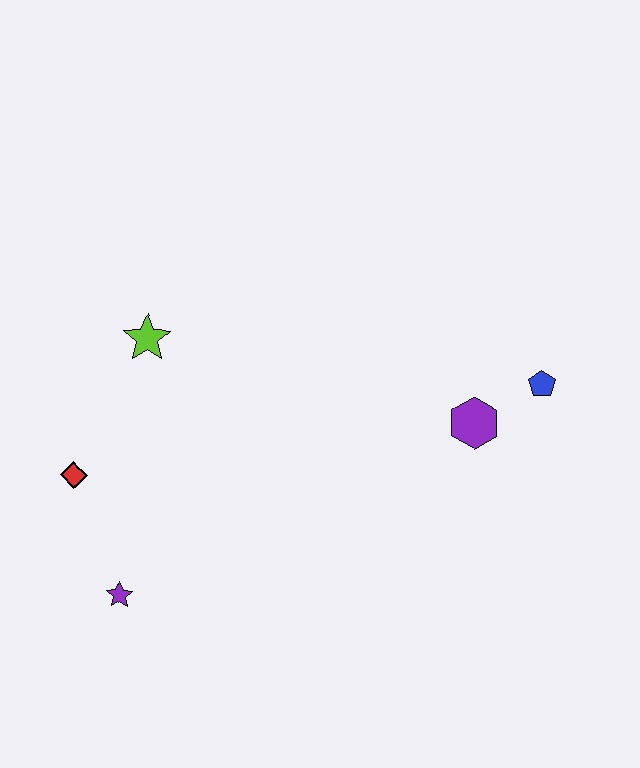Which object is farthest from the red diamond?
The blue pentagon is farthest from the red diamond.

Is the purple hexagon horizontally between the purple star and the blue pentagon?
Yes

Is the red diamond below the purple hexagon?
Yes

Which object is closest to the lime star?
The red diamond is closest to the lime star.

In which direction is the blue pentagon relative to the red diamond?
The blue pentagon is to the right of the red diamond.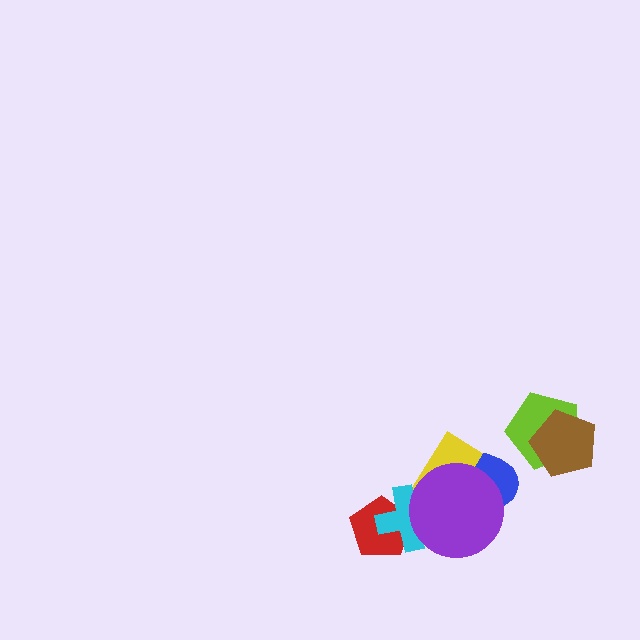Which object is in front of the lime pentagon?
The brown pentagon is in front of the lime pentagon.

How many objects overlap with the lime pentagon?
1 object overlaps with the lime pentagon.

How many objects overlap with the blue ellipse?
3 objects overlap with the blue ellipse.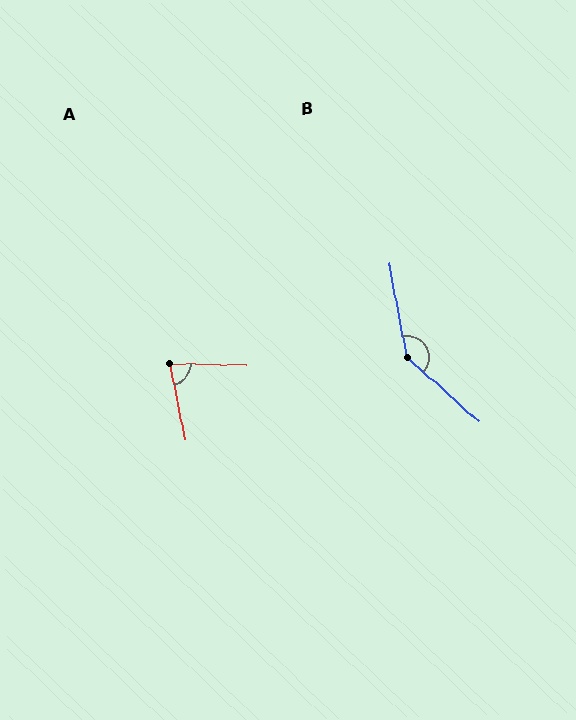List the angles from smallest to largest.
A (78°), B (143°).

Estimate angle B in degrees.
Approximately 143 degrees.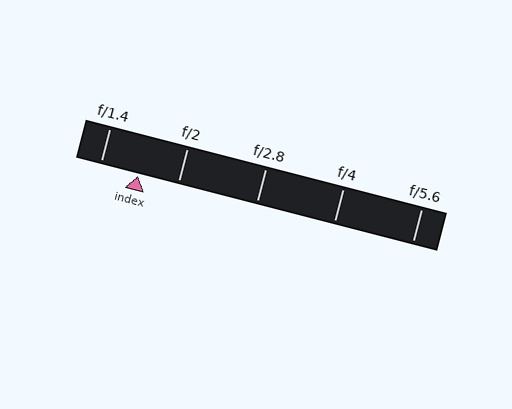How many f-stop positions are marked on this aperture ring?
There are 5 f-stop positions marked.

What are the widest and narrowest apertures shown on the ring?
The widest aperture shown is f/1.4 and the narrowest is f/5.6.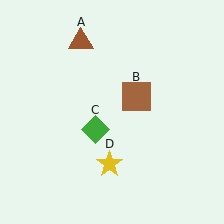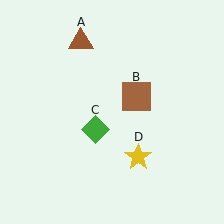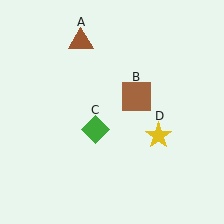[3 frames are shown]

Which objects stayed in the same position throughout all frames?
Brown triangle (object A) and brown square (object B) and green diamond (object C) remained stationary.